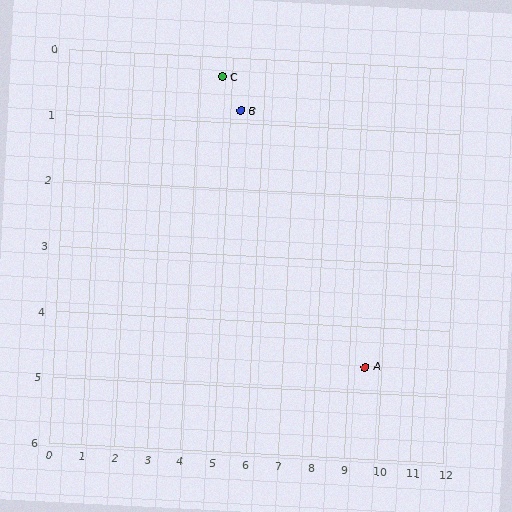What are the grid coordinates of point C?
Point C is at approximately (4.7, 0.3).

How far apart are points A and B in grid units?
Points A and B are about 5.7 grid units apart.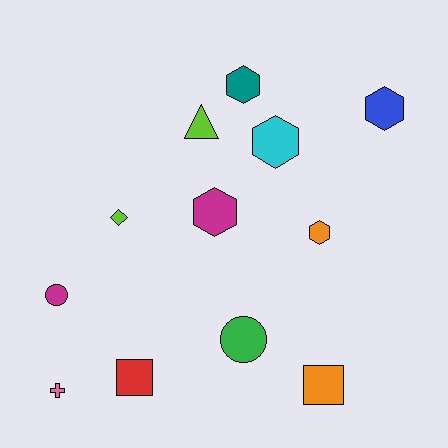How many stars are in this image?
There are no stars.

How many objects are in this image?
There are 12 objects.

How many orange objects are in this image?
There are 2 orange objects.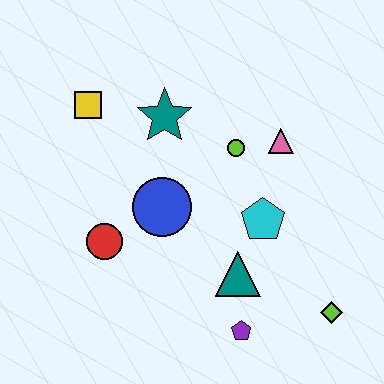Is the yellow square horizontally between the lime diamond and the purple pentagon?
No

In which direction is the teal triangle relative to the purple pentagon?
The teal triangle is above the purple pentagon.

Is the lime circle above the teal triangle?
Yes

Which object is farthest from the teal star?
The lime diamond is farthest from the teal star.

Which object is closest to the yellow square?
The teal star is closest to the yellow square.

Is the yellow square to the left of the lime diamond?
Yes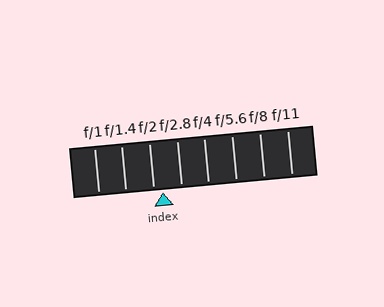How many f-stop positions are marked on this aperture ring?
There are 8 f-stop positions marked.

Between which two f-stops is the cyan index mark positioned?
The index mark is between f/2 and f/2.8.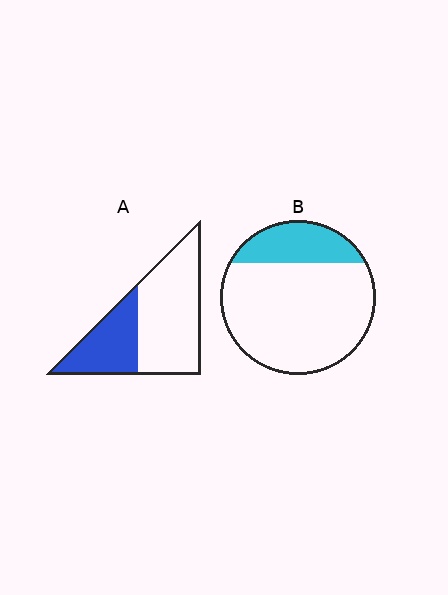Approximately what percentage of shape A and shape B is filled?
A is approximately 35% and B is approximately 25%.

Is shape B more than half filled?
No.